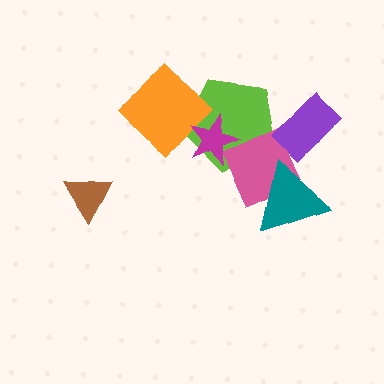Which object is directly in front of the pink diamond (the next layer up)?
The teal triangle is directly in front of the pink diamond.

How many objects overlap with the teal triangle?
1 object overlaps with the teal triangle.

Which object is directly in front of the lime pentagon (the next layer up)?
The pink diamond is directly in front of the lime pentagon.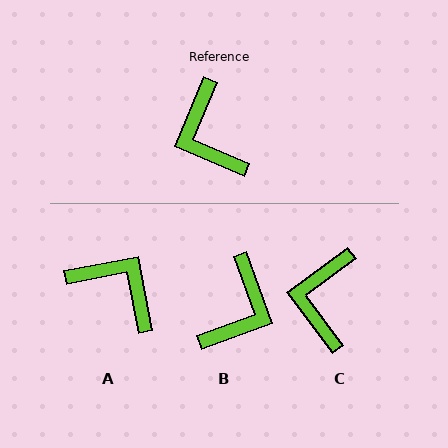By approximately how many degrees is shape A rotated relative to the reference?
Approximately 146 degrees clockwise.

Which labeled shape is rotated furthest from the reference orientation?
A, about 146 degrees away.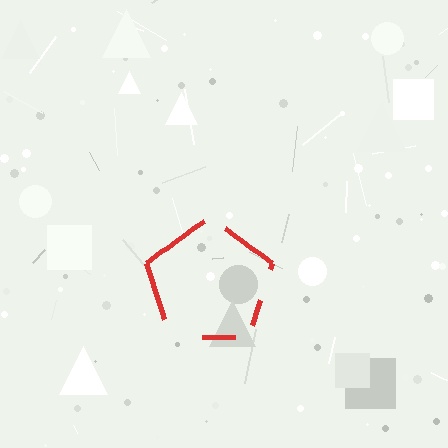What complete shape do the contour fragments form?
The contour fragments form a pentagon.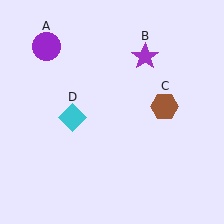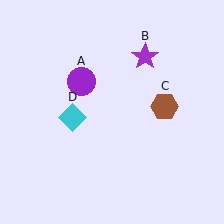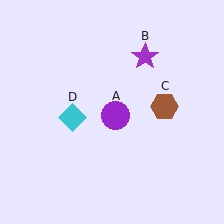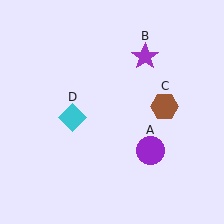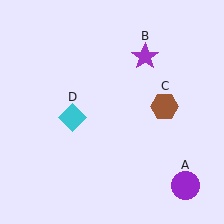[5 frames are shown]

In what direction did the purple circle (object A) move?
The purple circle (object A) moved down and to the right.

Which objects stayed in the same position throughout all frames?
Purple star (object B) and brown hexagon (object C) and cyan diamond (object D) remained stationary.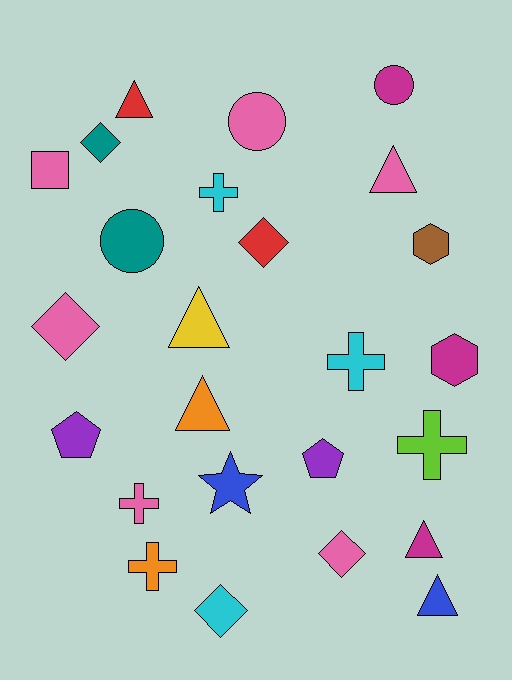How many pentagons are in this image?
There are 2 pentagons.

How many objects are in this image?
There are 25 objects.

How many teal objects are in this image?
There are 2 teal objects.